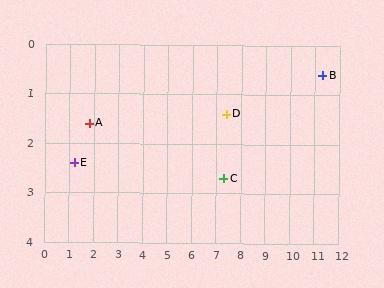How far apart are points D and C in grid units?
Points D and C are about 1.3 grid units apart.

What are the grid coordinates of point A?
Point A is at approximately (1.8, 1.6).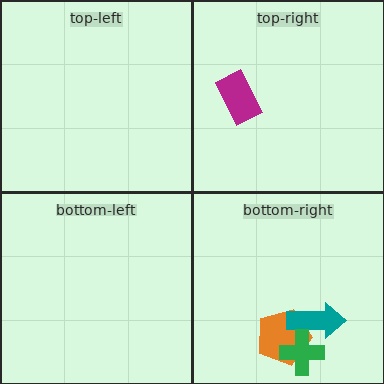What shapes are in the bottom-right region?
The orange pentagon, the teal arrow, the green cross.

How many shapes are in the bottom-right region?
3.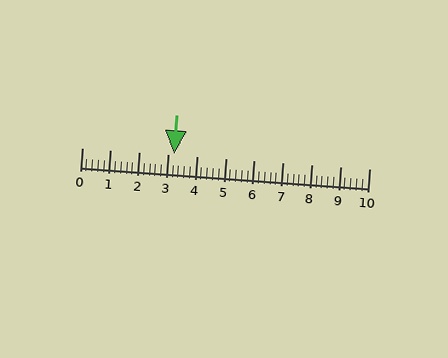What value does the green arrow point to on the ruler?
The green arrow points to approximately 3.2.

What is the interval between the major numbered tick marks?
The major tick marks are spaced 1 units apart.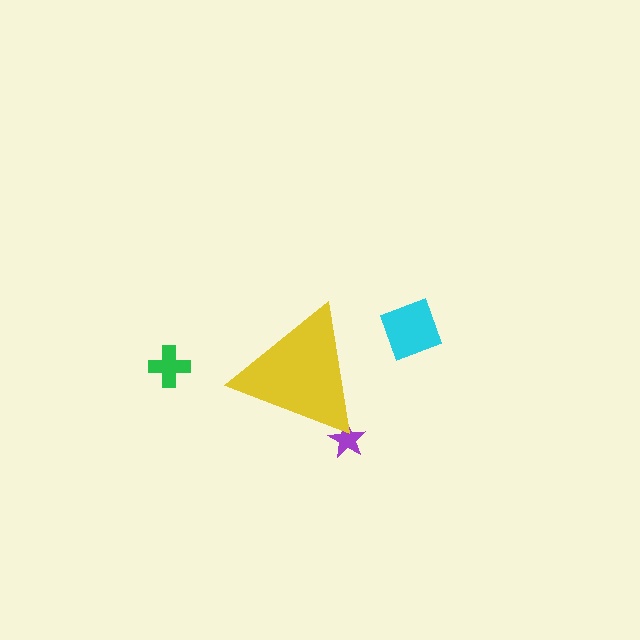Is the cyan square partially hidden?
No, the cyan square is fully visible.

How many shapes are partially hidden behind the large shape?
1 shape is partially hidden.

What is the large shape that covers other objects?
A yellow triangle.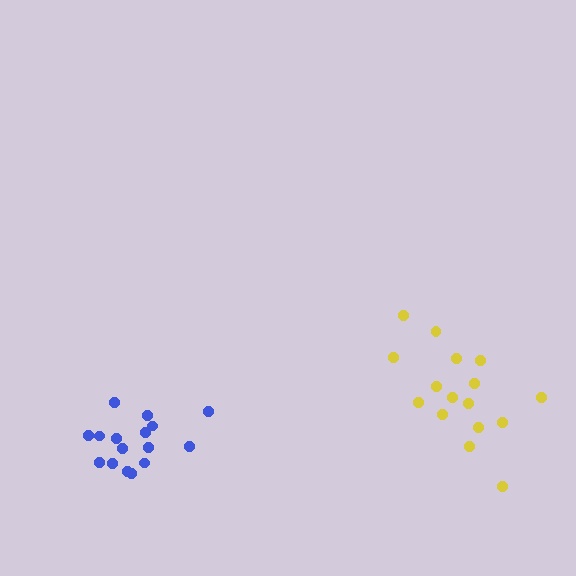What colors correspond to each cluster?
The clusters are colored: yellow, blue.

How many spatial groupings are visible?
There are 2 spatial groupings.